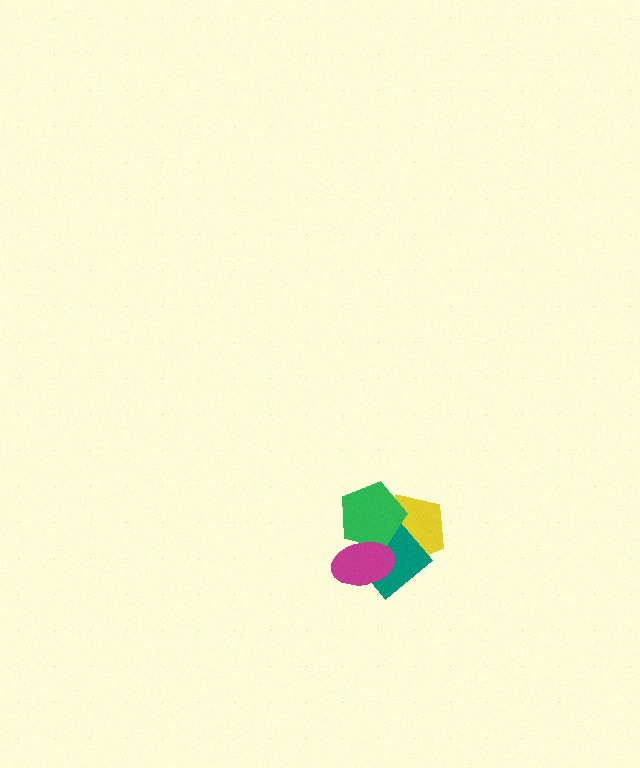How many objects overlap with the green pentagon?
3 objects overlap with the green pentagon.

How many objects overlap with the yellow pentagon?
3 objects overlap with the yellow pentagon.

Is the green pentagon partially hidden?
Yes, it is partially covered by another shape.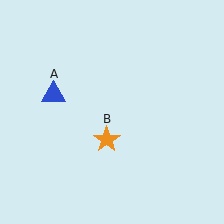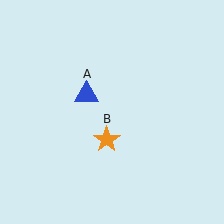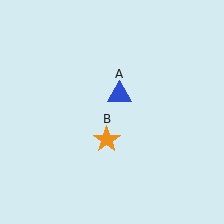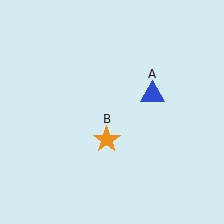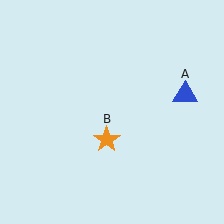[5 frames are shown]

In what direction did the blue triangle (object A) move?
The blue triangle (object A) moved right.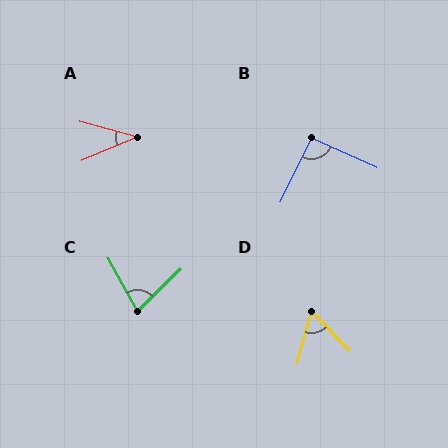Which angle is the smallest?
A, at approximately 38 degrees.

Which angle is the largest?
B, at approximately 92 degrees.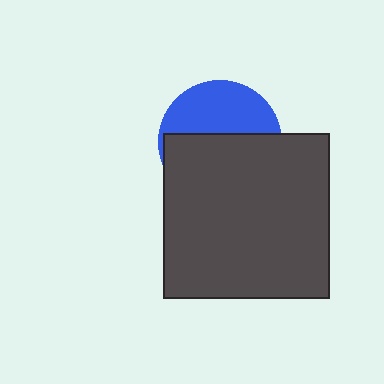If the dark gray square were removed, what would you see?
You would see the complete blue circle.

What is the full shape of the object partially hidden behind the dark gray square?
The partially hidden object is a blue circle.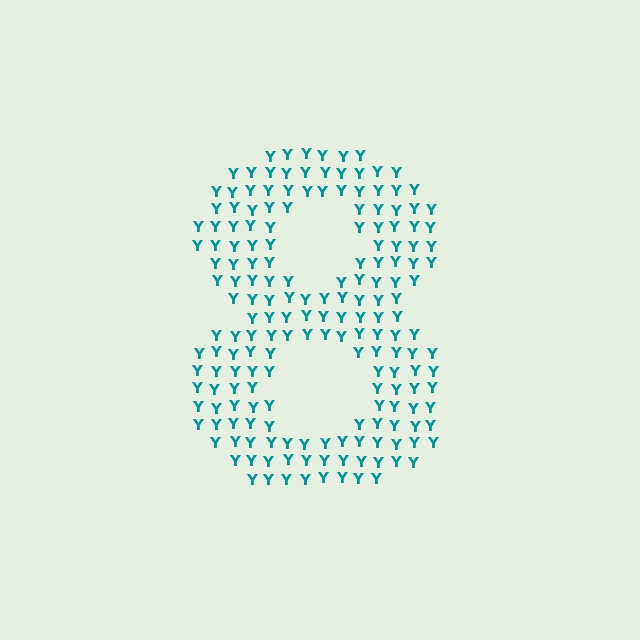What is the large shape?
The large shape is the digit 8.